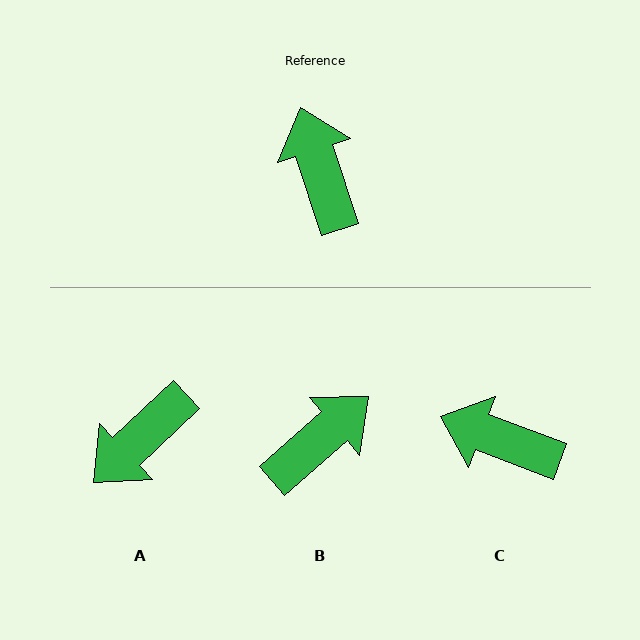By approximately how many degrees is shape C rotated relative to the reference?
Approximately 51 degrees counter-clockwise.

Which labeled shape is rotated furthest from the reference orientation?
A, about 115 degrees away.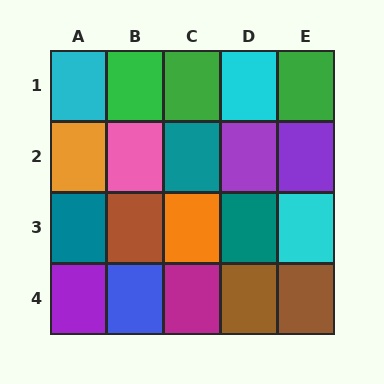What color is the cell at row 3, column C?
Orange.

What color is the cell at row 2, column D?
Purple.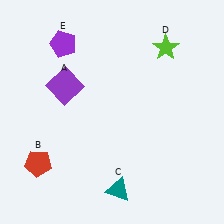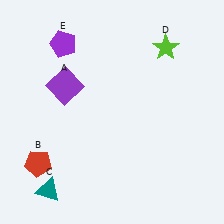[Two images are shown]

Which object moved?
The teal triangle (C) moved left.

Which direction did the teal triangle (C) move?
The teal triangle (C) moved left.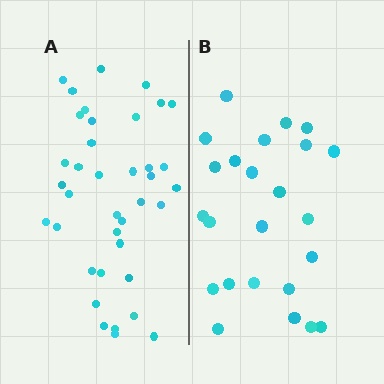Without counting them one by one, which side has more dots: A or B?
Region A (the left region) has more dots.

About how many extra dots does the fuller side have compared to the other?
Region A has approximately 15 more dots than region B.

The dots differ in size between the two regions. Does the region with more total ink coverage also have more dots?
No. Region B has more total ink coverage because its dots are larger, but region A actually contains more individual dots. Total area can be misleading — the number of items is what matters here.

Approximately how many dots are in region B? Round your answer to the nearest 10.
About 20 dots. (The exact count is 24, which rounds to 20.)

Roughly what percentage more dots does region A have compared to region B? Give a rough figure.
About 60% more.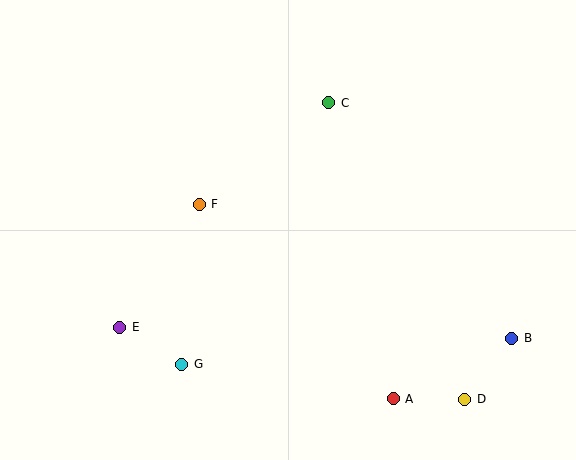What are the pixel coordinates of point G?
Point G is at (182, 364).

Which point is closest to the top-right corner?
Point C is closest to the top-right corner.